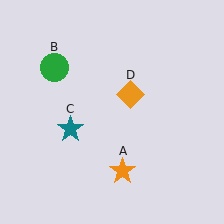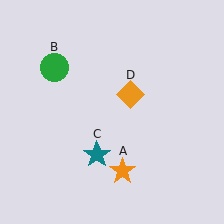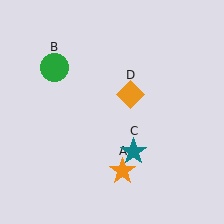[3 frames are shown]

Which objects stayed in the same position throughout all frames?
Orange star (object A) and green circle (object B) and orange diamond (object D) remained stationary.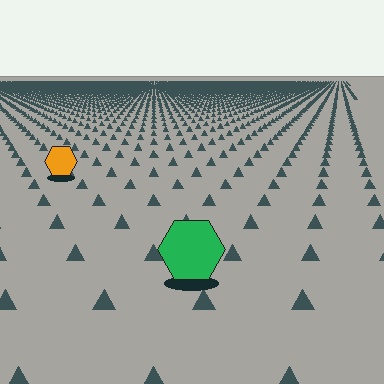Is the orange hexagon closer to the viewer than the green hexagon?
No. The green hexagon is closer — you can tell from the texture gradient: the ground texture is coarser near it.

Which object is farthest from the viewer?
The orange hexagon is farthest from the viewer. It appears smaller and the ground texture around it is denser.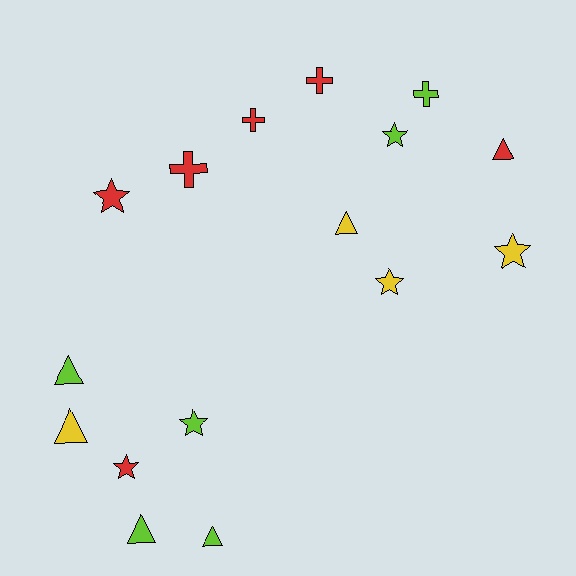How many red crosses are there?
There are 3 red crosses.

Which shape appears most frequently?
Star, with 6 objects.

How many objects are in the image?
There are 16 objects.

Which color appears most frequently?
Lime, with 6 objects.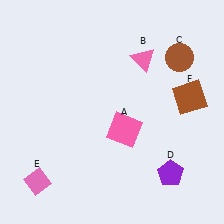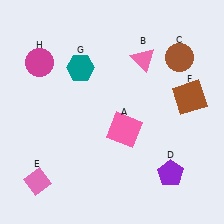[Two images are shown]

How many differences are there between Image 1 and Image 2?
There are 2 differences between the two images.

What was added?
A teal hexagon (G), a magenta circle (H) were added in Image 2.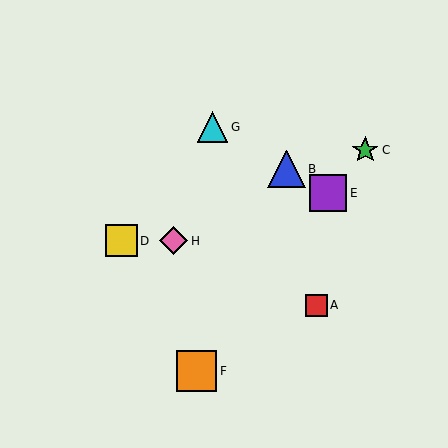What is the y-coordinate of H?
Object H is at y≈241.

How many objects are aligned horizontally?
2 objects (D, H) are aligned horizontally.